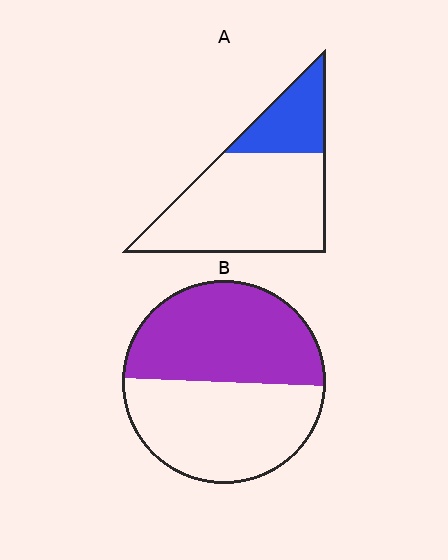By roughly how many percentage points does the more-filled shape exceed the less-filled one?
By roughly 25 percentage points (B over A).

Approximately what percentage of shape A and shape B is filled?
A is approximately 25% and B is approximately 50%.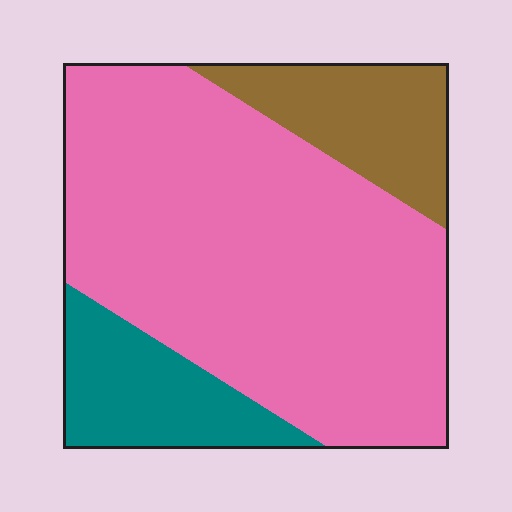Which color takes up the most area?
Pink, at roughly 70%.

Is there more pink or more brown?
Pink.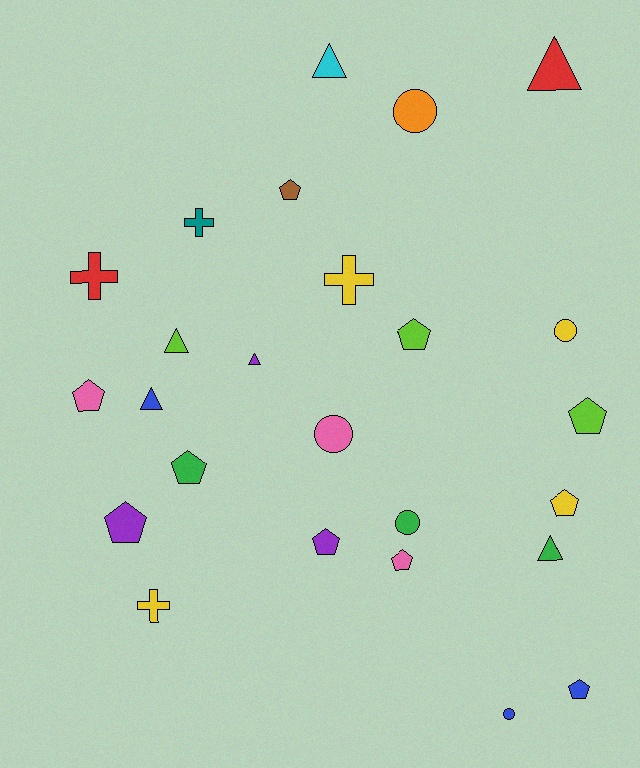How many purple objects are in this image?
There are 3 purple objects.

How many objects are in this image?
There are 25 objects.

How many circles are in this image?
There are 5 circles.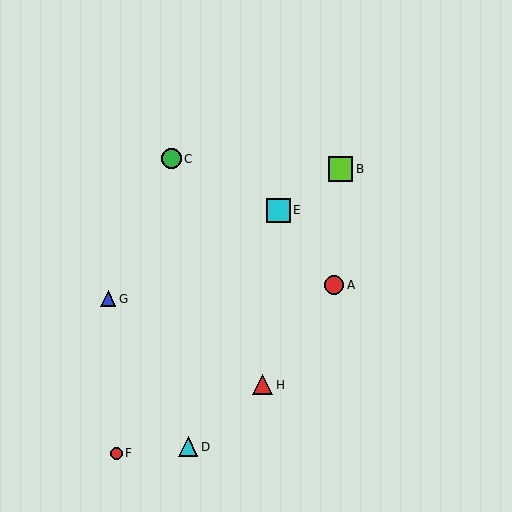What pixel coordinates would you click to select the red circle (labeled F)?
Click at (116, 453) to select the red circle F.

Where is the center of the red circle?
The center of the red circle is at (116, 453).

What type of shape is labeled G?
Shape G is a blue triangle.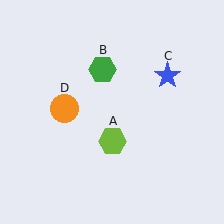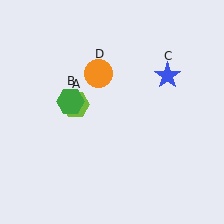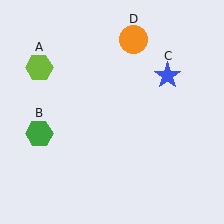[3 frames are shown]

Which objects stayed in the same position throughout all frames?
Blue star (object C) remained stationary.